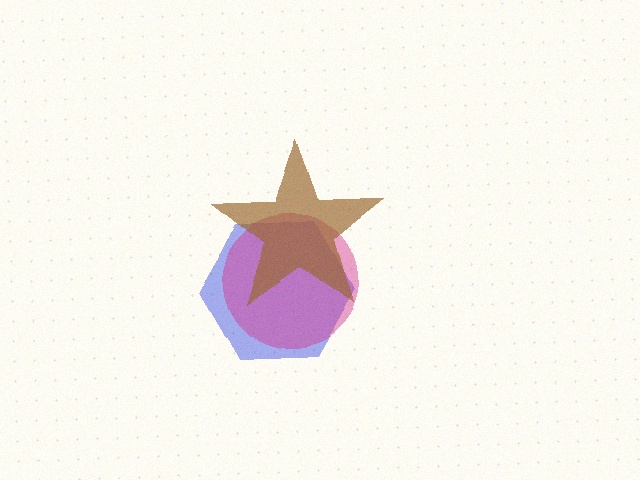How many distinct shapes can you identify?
There are 3 distinct shapes: a blue hexagon, a magenta circle, a brown star.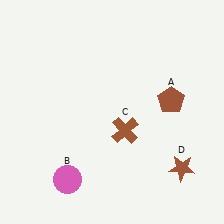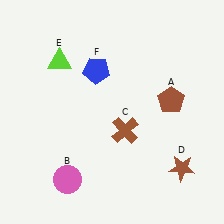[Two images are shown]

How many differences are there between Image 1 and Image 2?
There are 2 differences between the two images.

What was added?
A lime triangle (E), a blue pentagon (F) were added in Image 2.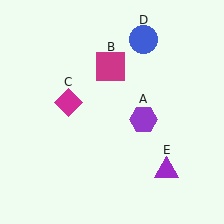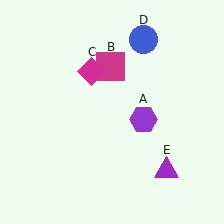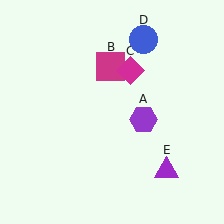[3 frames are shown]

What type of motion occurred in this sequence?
The magenta diamond (object C) rotated clockwise around the center of the scene.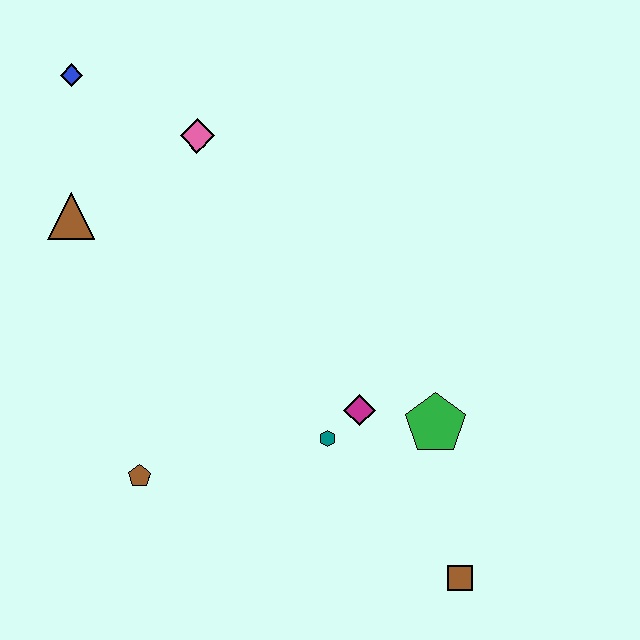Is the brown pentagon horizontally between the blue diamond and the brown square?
Yes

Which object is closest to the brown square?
The green pentagon is closest to the brown square.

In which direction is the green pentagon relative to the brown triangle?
The green pentagon is to the right of the brown triangle.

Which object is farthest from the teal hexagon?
The blue diamond is farthest from the teal hexagon.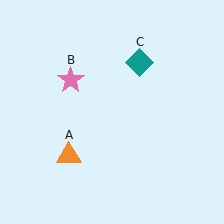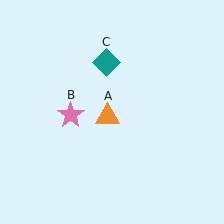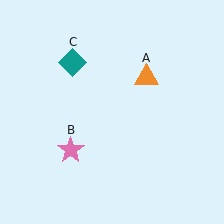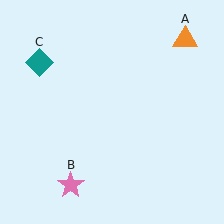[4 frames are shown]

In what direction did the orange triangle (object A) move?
The orange triangle (object A) moved up and to the right.